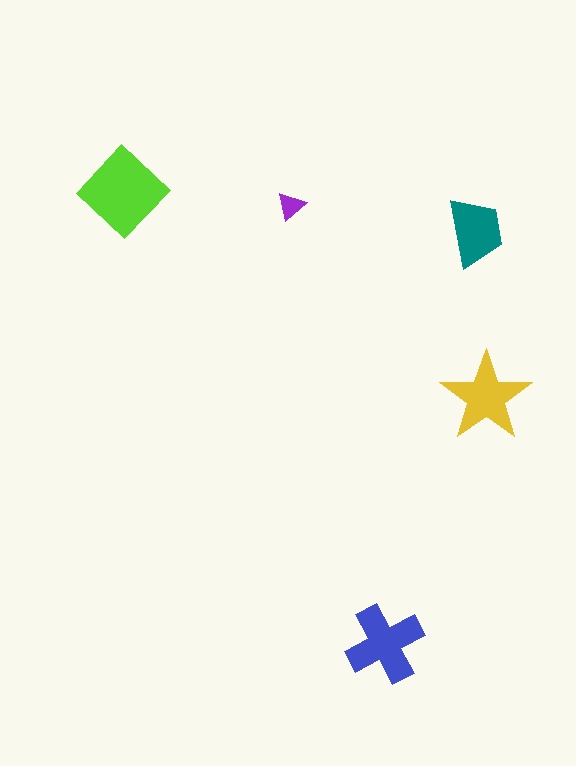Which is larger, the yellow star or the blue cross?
The blue cross.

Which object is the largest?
The lime diamond.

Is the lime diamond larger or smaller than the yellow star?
Larger.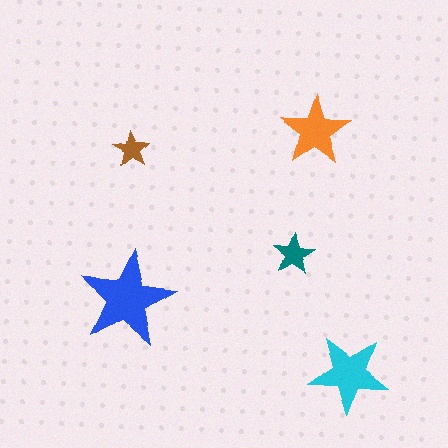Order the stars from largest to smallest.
the blue one, the cyan one, the orange one, the teal one, the brown one.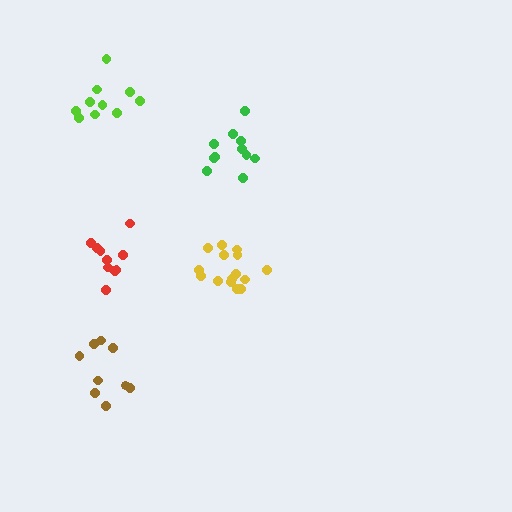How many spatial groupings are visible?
There are 5 spatial groupings.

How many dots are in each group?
Group 1: 11 dots, Group 2: 15 dots, Group 3: 9 dots, Group 4: 10 dots, Group 5: 10 dots (55 total).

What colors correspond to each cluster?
The clusters are colored: green, yellow, brown, red, lime.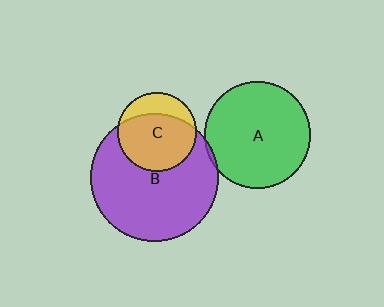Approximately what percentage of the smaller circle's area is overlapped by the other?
Approximately 5%.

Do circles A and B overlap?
Yes.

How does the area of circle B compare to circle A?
Approximately 1.5 times.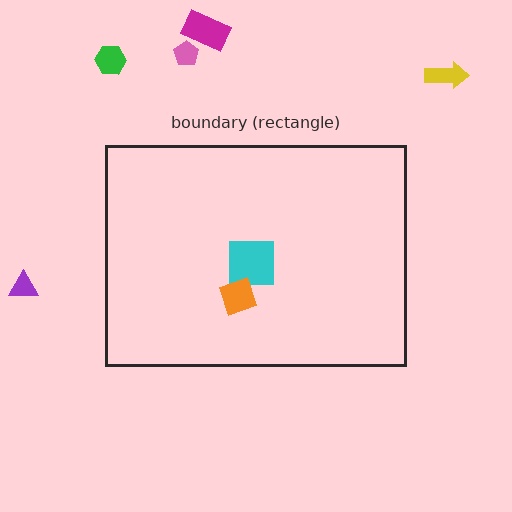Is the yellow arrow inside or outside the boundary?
Outside.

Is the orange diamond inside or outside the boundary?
Inside.